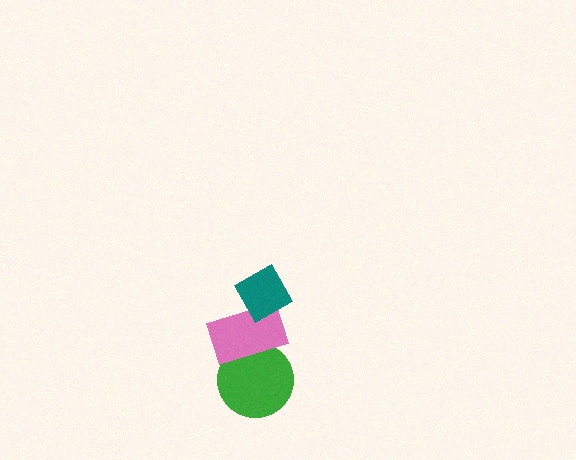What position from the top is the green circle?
The green circle is 3rd from the top.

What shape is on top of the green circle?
The pink rectangle is on top of the green circle.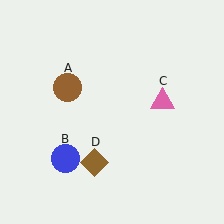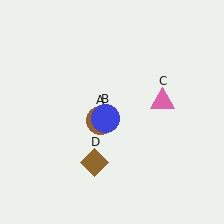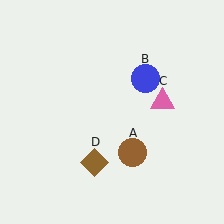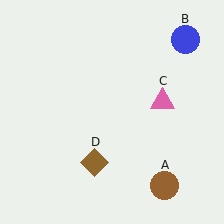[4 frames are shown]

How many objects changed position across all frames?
2 objects changed position: brown circle (object A), blue circle (object B).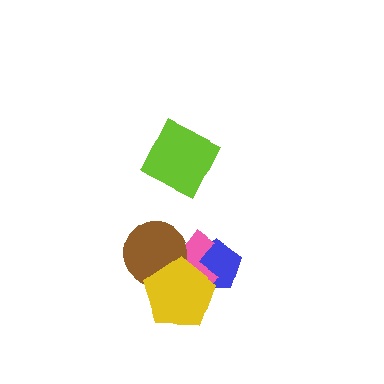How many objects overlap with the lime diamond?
0 objects overlap with the lime diamond.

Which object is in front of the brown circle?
The yellow pentagon is in front of the brown circle.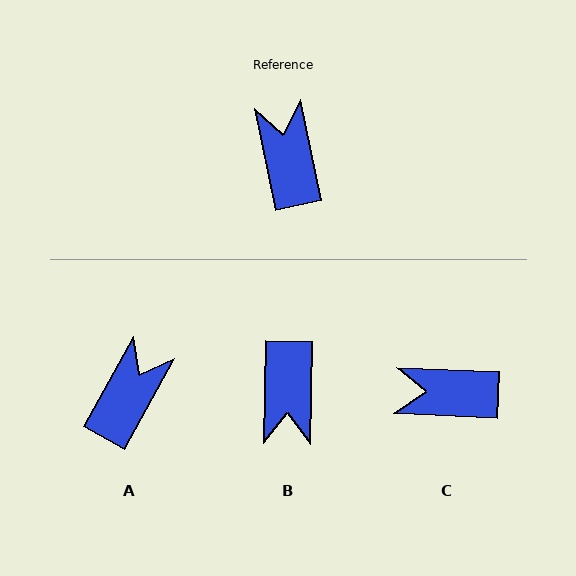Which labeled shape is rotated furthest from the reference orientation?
B, about 167 degrees away.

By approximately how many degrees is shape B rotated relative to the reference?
Approximately 167 degrees counter-clockwise.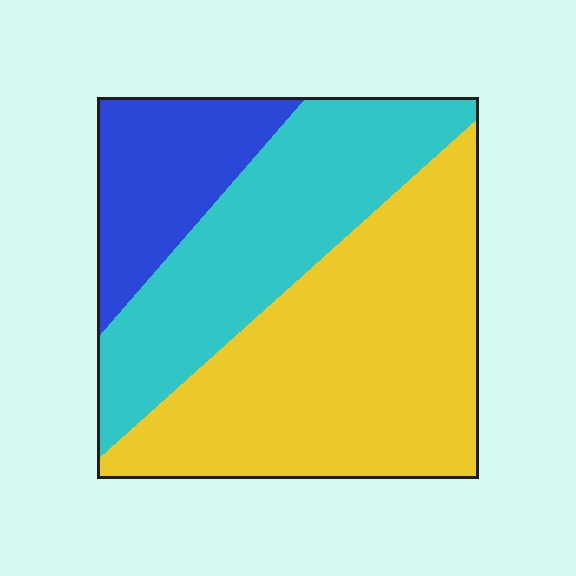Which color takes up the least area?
Blue, at roughly 15%.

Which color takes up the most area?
Yellow, at roughly 50%.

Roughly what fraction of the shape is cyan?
Cyan covers roughly 35% of the shape.